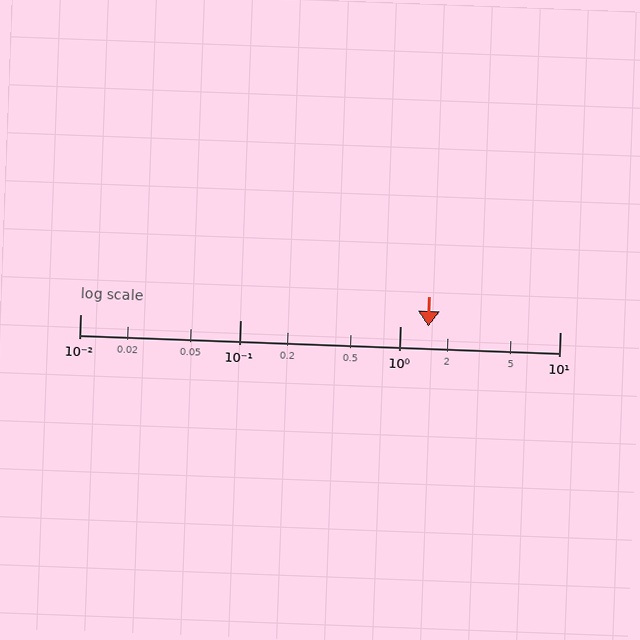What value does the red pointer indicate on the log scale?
The pointer indicates approximately 1.5.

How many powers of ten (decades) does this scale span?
The scale spans 3 decades, from 0.01 to 10.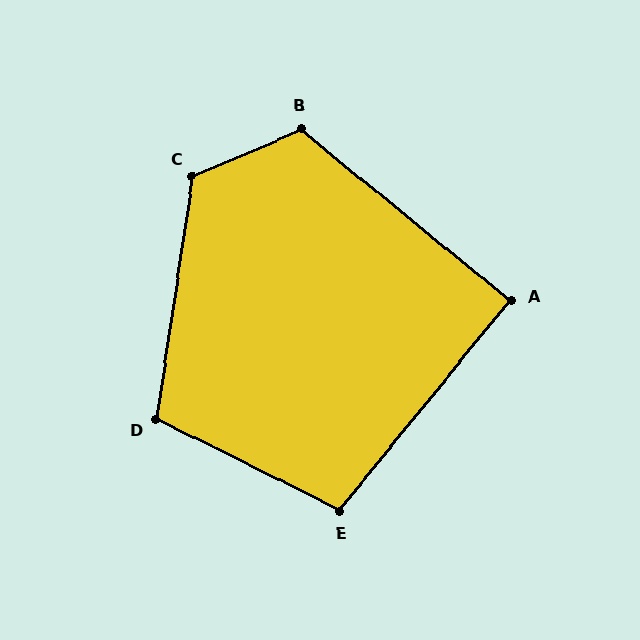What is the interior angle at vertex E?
Approximately 103 degrees (obtuse).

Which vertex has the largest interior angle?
C, at approximately 122 degrees.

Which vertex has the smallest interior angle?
A, at approximately 90 degrees.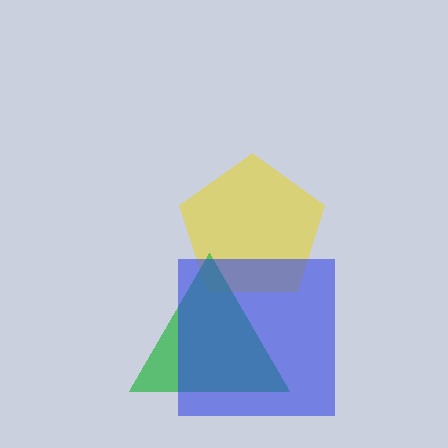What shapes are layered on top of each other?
The layered shapes are: a yellow pentagon, a green triangle, a blue square.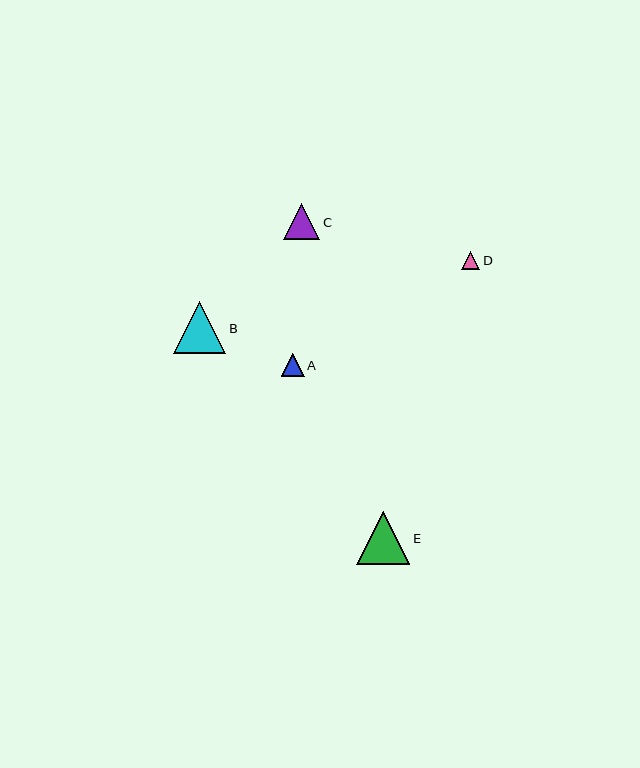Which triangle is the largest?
Triangle E is the largest with a size of approximately 53 pixels.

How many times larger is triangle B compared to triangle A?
Triangle B is approximately 2.3 times the size of triangle A.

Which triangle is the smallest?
Triangle D is the smallest with a size of approximately 18 pixels.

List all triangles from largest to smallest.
From largest to smallest: E, B, C, A, D.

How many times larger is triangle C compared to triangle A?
Triangle C is approximately 1.6 times the size of triangle A.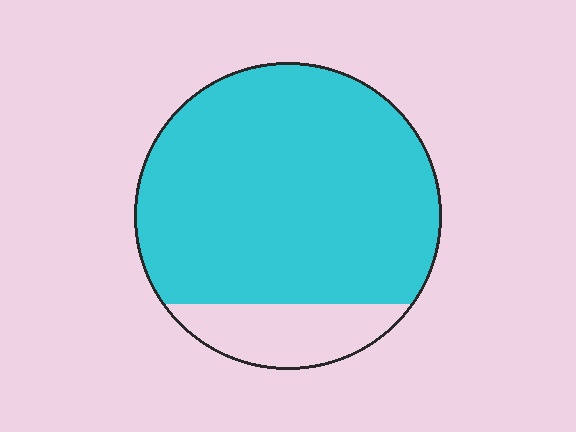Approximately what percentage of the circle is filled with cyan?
Approximately 85%.